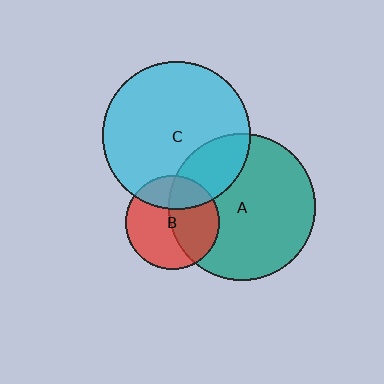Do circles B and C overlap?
Yes.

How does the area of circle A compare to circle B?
Approximately 2.4 times.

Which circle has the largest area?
Circle C (cyan).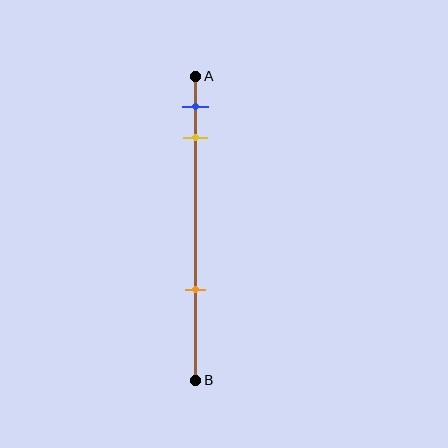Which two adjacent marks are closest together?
The blue and yellow marks are the closest adjacent pair.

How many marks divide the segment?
There are 3 marks dividing the segment.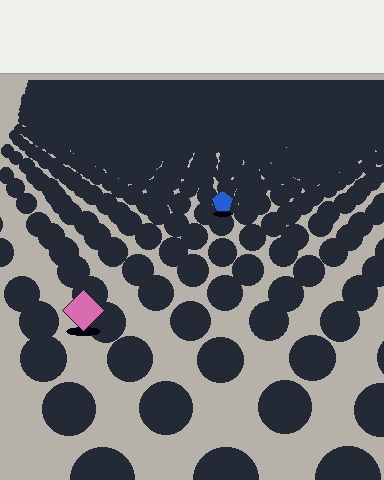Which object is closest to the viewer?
The pink diamond is closest. The texture marks near it are larger and more spread out.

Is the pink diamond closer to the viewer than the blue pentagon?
Yes. The pink diamond is closer — you can tell from the texture gradient: the ground texture is coarser near it.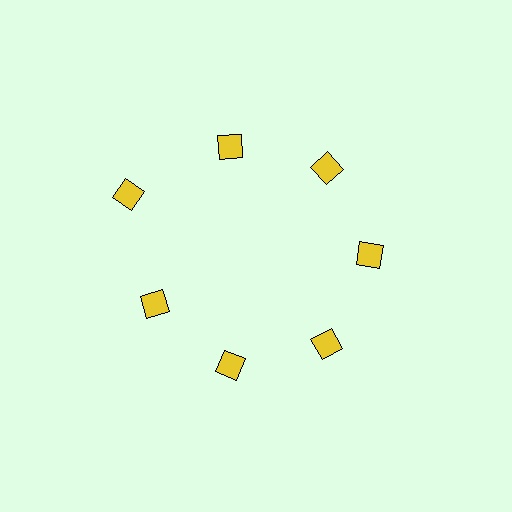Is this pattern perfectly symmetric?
No. The 7 yellow diamonds are arranged in a ring, but one element near the 10 o'clock position is pushed outward from the center, breaking the 7-fold rotational symmetry.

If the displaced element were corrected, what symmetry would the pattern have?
It would have 7-fold rotational symmetry — the pattern would map onto itself every 51 degrees.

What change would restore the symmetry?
The symmetry would be restored by moving it inward, back onto the ring so that all 7 diamonds sit at equal angles and equal distance from the center.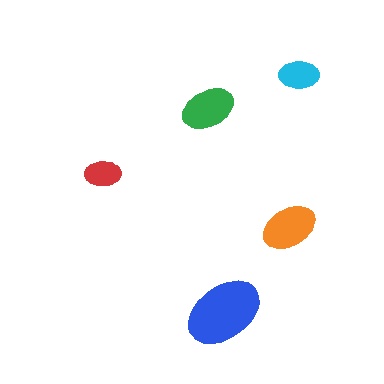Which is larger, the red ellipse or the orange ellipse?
The orange one.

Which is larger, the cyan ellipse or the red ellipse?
The cyan one.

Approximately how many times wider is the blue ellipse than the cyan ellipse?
About 2 times wider.